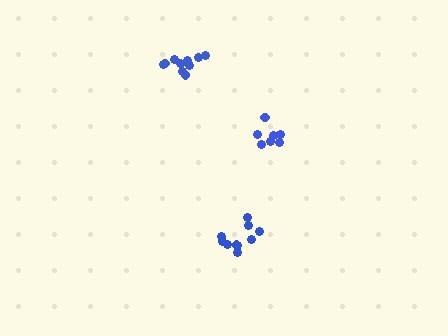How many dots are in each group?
Group 1: 7 dots, Group 2: 11 dots, Group 3: 10 dots (28 total).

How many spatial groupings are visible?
There are 3 spatial groupings.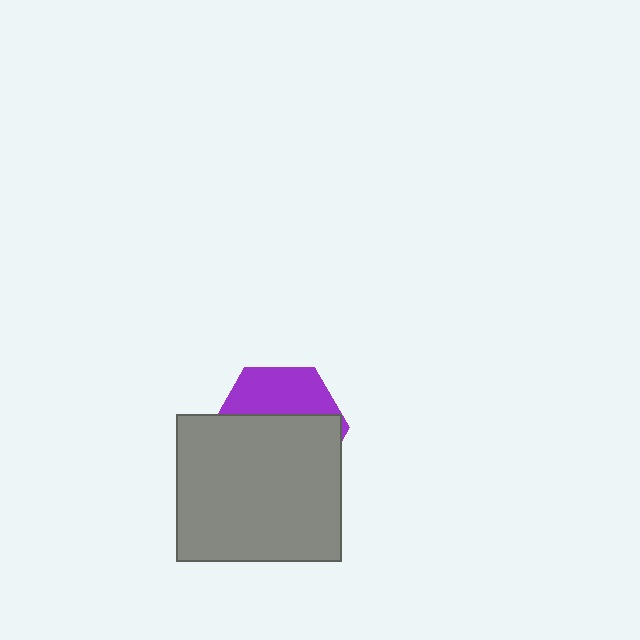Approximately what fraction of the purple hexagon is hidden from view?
Roughly 64% of the purple hexagon is hidden behind the gray rectangle.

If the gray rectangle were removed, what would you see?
You would see the complete purple hexagon.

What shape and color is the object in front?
The object in front is a gray rectangle.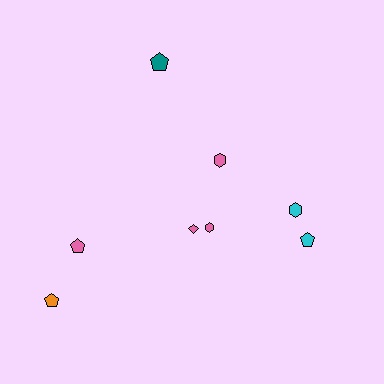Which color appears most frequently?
Pink, with 4 objects.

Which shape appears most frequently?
Pentagon, with 4 objects.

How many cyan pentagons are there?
There is 1 cyan pentagon.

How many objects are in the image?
There are 8 objects.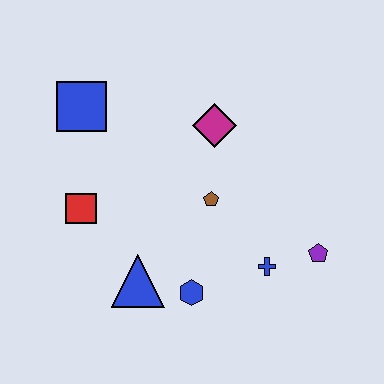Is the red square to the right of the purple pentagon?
No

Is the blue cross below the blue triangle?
No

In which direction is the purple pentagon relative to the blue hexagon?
The purple pentagon is to the right of the blue hexagon.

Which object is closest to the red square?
The blue triangle is closest to the red square.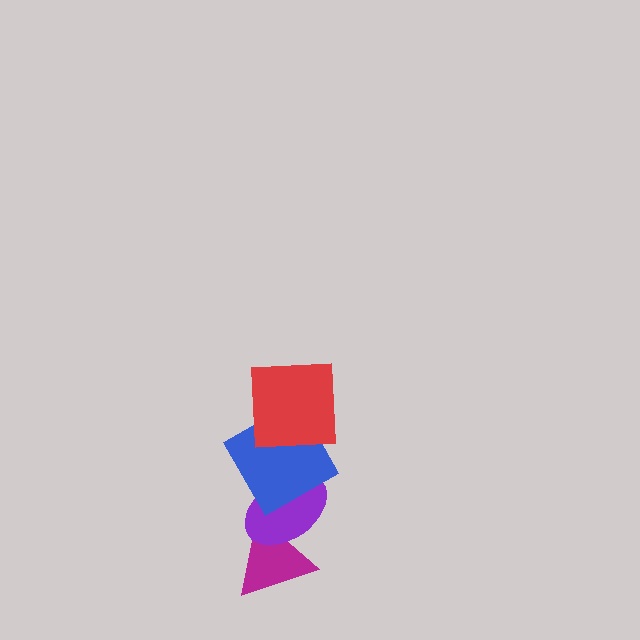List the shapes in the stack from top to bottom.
From top to bottom: the red square, the blue square, the purple ellipse, the magenta triangle.